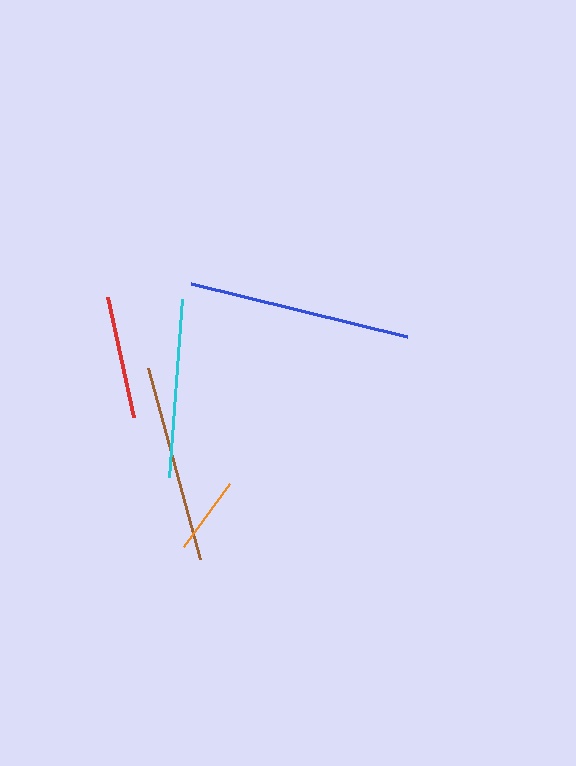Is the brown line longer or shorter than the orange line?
The brown line is longer than the orange line.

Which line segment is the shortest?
The orange line is the shortest at approximately 78 pixels.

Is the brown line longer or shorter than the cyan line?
The brown line is longer than the cyan line.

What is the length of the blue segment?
The blue segment is approximately 223 pixels long.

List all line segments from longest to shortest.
From longest to shortest: blue, brown, cyan, red, orange.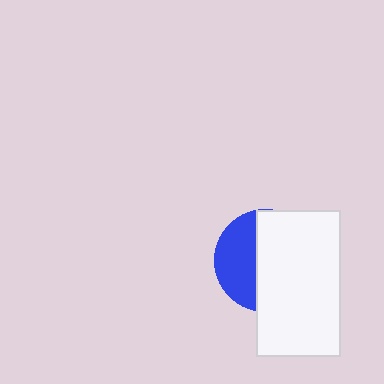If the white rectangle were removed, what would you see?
You would see the complete blue circle.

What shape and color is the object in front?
The object in front is a white rectangle.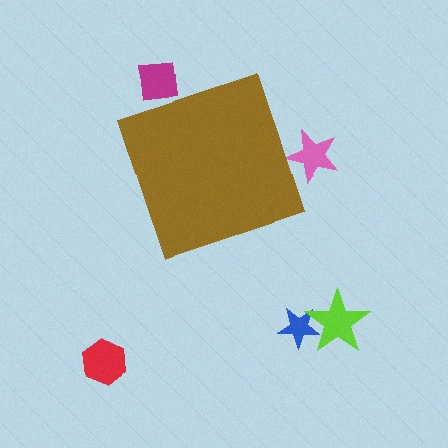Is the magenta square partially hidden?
Yes, the magenta square is partially hidden behind the brown diamond.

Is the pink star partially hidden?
Yes, the pink star is partially hidden behind the brown diamond.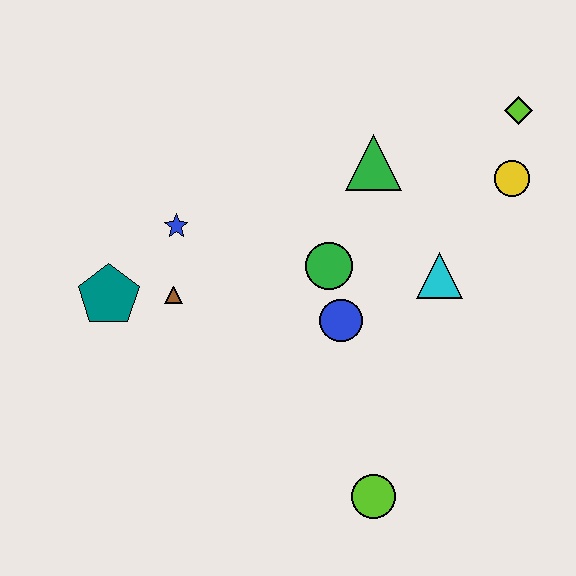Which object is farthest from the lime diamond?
The teal pentagon is farthest from the lime diamond.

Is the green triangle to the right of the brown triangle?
Yes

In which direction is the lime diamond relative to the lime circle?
The lime diamond is above the lime circle.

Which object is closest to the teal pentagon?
The brown triangle is closest to the teal pentagon.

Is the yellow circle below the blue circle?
No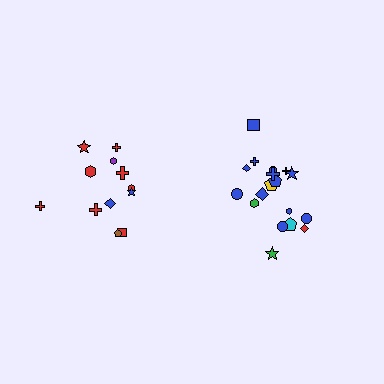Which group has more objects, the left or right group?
The right group.